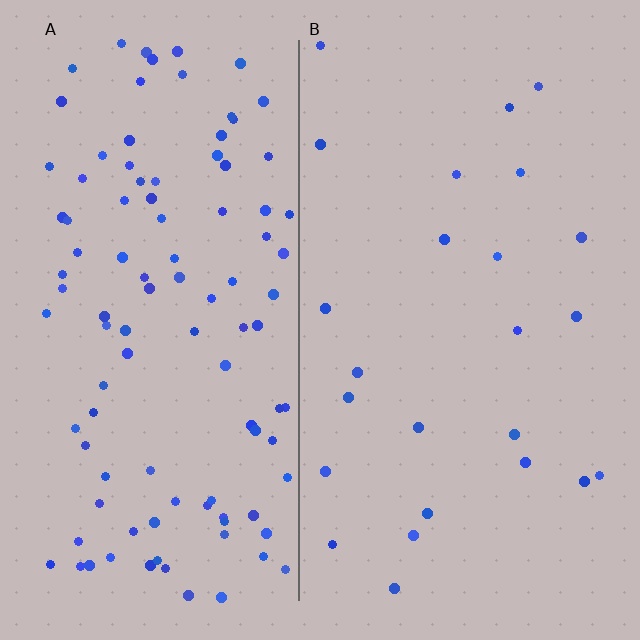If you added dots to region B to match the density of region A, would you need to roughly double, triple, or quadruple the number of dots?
Approximately quadruple.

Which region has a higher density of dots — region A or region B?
A (the left).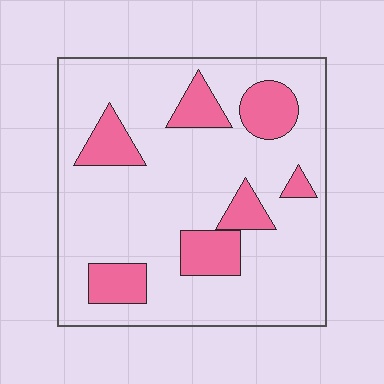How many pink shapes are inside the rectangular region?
7.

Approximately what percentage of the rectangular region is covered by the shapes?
Approximately 20%.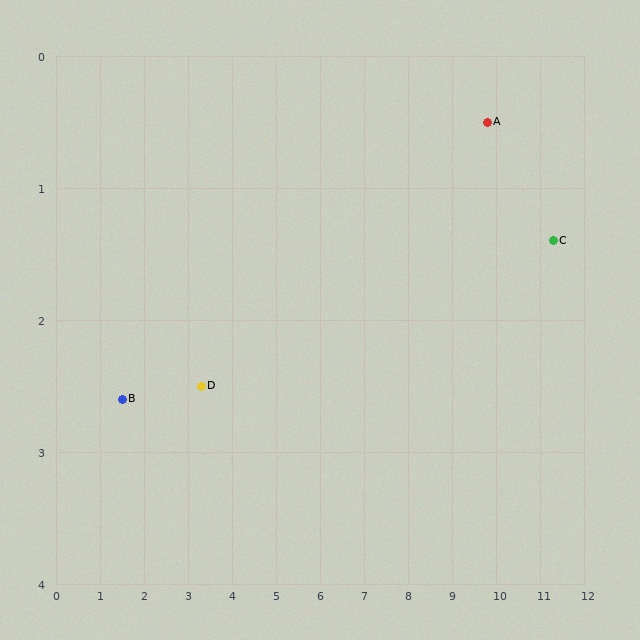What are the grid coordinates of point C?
Point C is at approximately (11.3, 1.4).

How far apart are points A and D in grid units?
Points A and D are about 6.8 grid units apart.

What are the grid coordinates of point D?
Point D is at approximately (3.3, 2.5).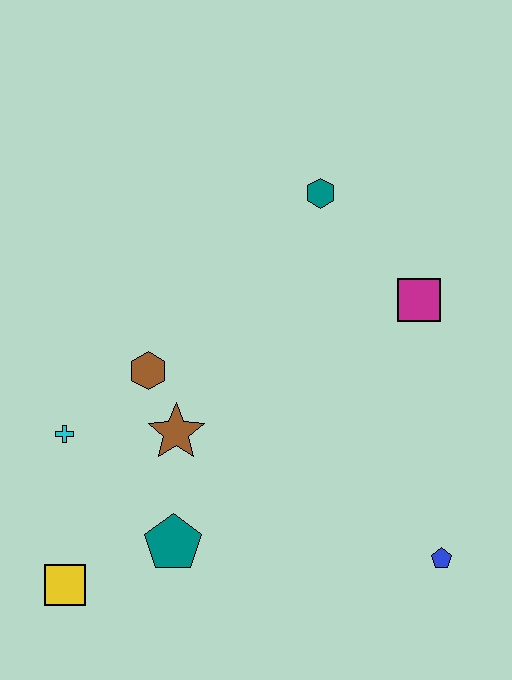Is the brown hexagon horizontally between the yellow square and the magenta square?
Yes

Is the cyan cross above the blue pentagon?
Yes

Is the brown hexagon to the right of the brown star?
No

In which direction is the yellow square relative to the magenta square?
The yellow square is to the left of the magenta square.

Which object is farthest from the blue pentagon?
The cyan cross is farthest from the blue pentagon.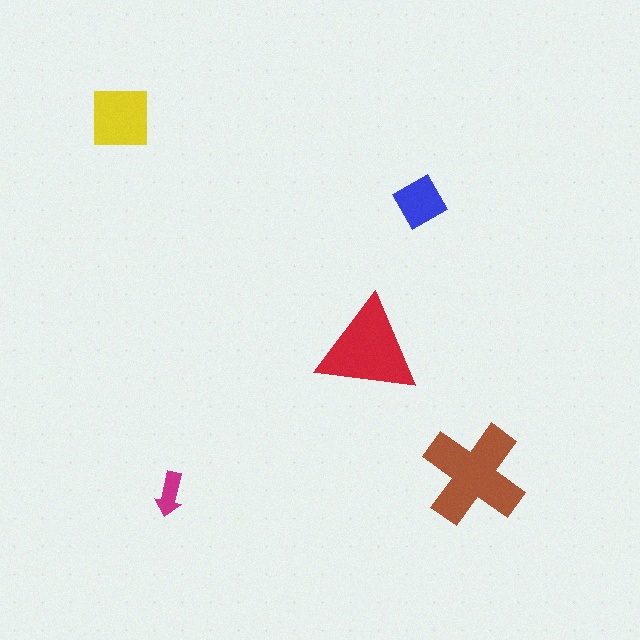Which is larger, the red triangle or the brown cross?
The brown cross.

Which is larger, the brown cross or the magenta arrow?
The brown cross.